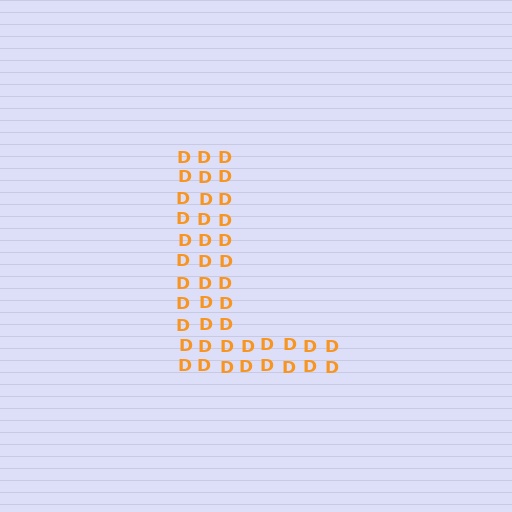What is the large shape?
The large shape is the letter L.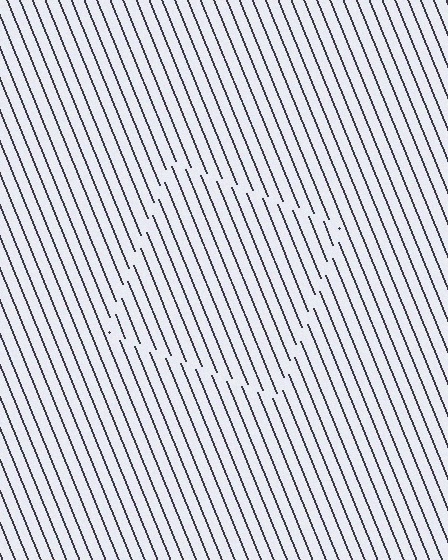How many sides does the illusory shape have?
4 sides — the line-ends trace a square.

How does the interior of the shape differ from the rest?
The interior of the shape contains the same grating, shifted by half a period — the contour is defined by the phase discontinuity where line-ends from the inner and outer gratings abut.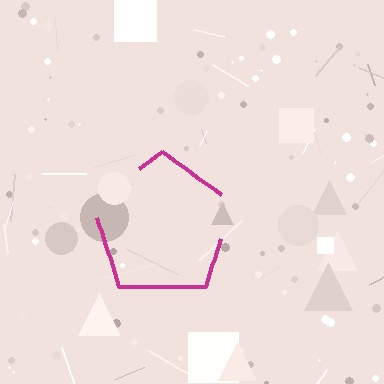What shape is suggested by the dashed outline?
The dashed outline suggests a pentagon.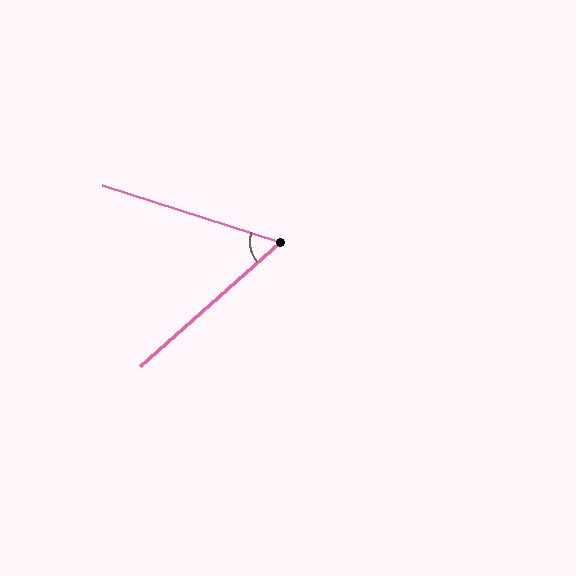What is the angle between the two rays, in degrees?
Approximately 59 degrees.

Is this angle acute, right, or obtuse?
It is acute.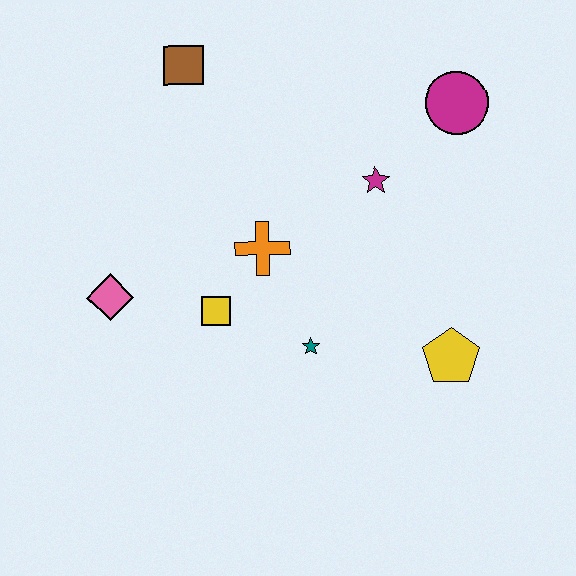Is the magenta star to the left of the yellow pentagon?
Yes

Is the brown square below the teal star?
No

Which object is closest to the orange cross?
The yellow square is closest to the orange cross.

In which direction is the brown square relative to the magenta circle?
The brown square is to the left of the magenta circle.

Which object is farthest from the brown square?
The yellow pentagon is farthest from the brown square.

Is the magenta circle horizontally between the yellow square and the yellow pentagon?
No